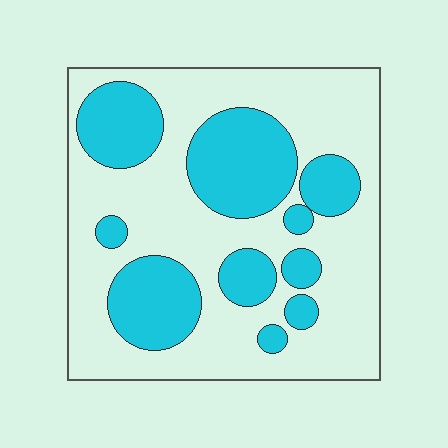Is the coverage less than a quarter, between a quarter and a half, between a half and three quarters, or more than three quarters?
Between a quarter and a half.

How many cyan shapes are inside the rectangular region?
10.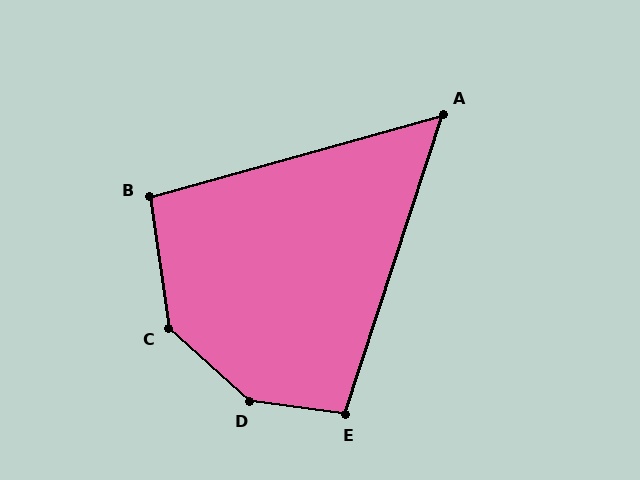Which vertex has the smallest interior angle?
A, at approximately 56 degrees.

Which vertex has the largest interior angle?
D, at approximately 146 degrees.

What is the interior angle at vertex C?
Approximately 140 degrees (obtuse).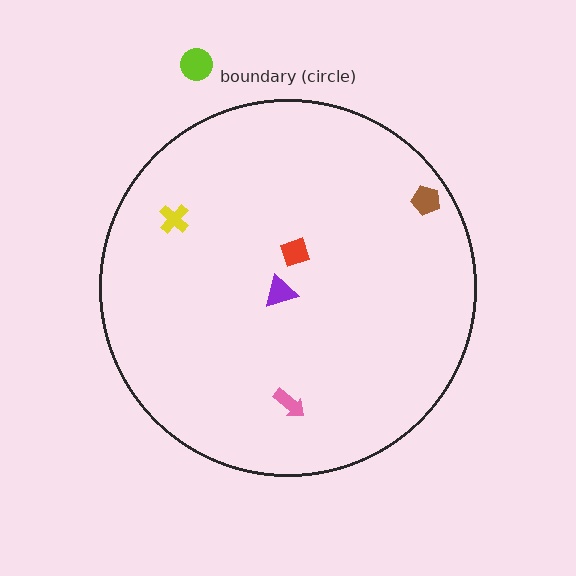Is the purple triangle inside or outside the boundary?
Inside.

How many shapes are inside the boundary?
5 inside, 1 outside.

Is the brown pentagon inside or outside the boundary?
Inside.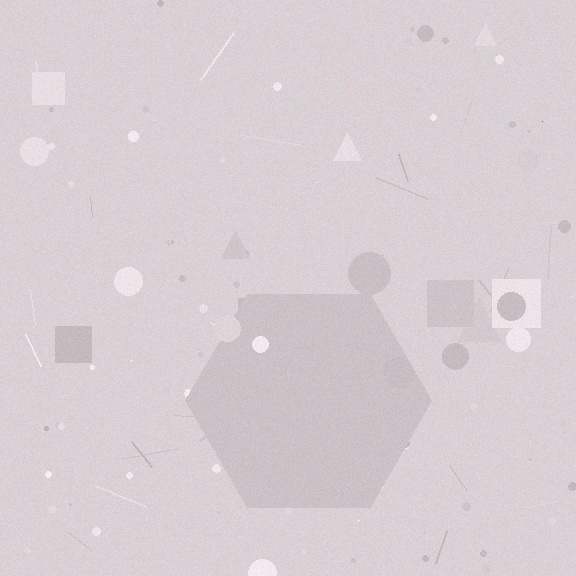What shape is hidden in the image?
A hexagon is hidden in the image.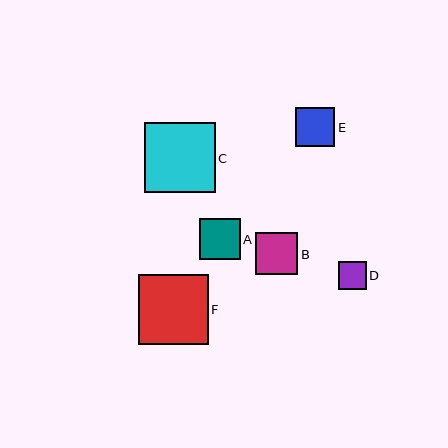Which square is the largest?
Square C is the largest with a size of approximately 71 pixels.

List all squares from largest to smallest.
From largest to smallest: C, F, B, A, E, D.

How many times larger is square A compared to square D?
Square A is approximately 1.4 times the size of square D.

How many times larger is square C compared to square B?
Square C is approximately 1.7 times the size of square B.